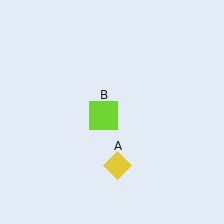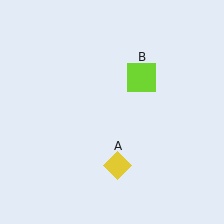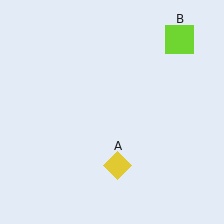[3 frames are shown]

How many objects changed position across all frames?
1 object changed position: lime square (object B).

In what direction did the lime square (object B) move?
The lime square (object B) moved up and to the right.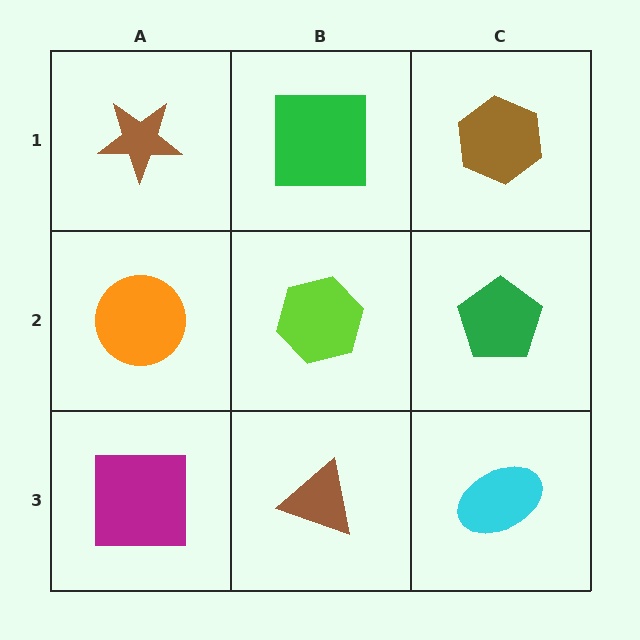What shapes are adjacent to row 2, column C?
A brown hexagon (row 1, column C), a cyan ellipse (row 3, column C), a lime hexagon (row 2, column B).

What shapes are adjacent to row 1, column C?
A green pentagon (row 2, column C), a green square (row 1, column B).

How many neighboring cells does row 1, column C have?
2.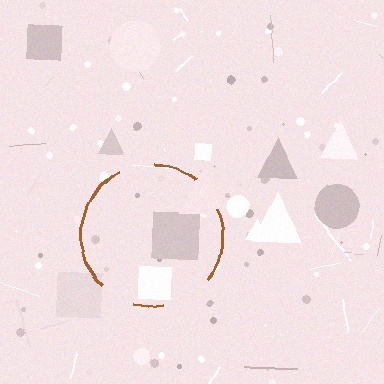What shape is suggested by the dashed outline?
The dashed outline suggests a circle.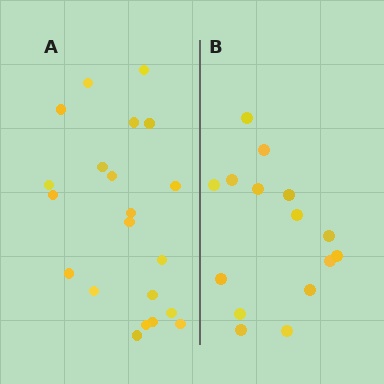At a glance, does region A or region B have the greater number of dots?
Region A (the left region) has more dots.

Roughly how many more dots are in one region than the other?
Region A has about 6 more dots than region B.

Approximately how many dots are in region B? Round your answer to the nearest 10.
About 20 dots. (The exact count is 15, which rounds to 20.)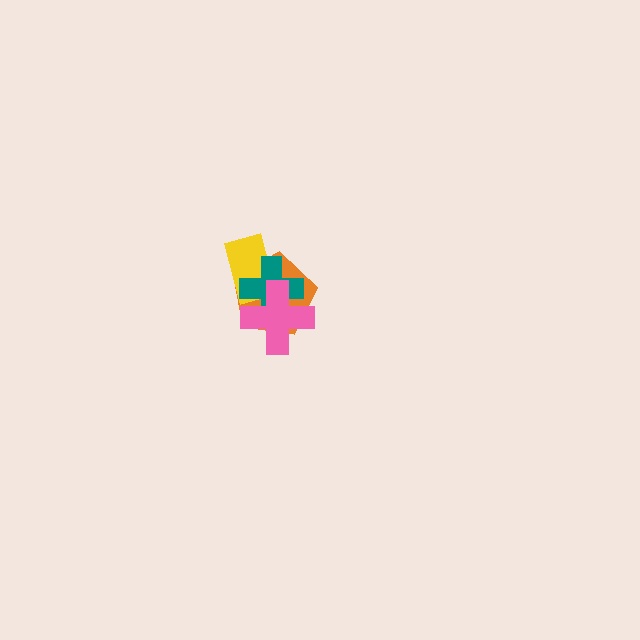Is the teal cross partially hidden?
Yes, it is partially covered by another shape.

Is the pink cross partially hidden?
No, no other shape covers it.